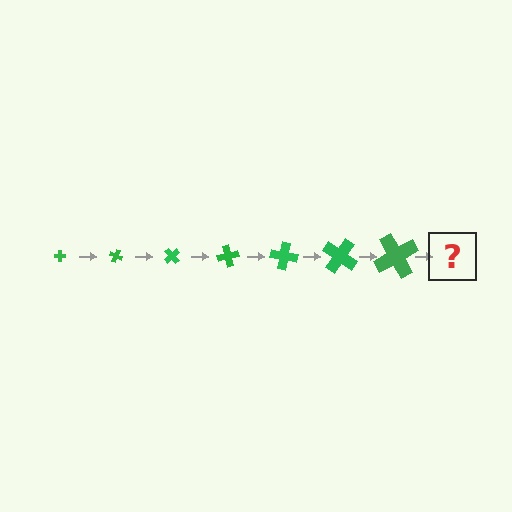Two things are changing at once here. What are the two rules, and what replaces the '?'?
The two rules are that the cross grows larger each step and it rotates 25 degrees each step. The '?' should be a cross, larger than the previous one and rotated 175 degrees from the start.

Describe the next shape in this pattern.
It should be a cross, larger than the previous one and rotated 175 degrees from the start.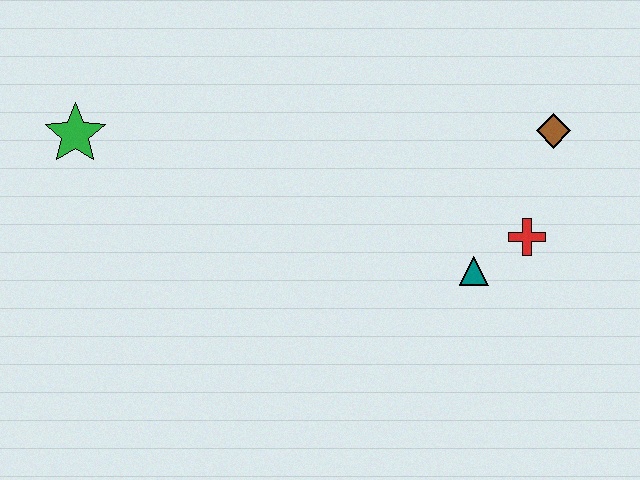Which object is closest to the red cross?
The teal triangle is closest to the red cross.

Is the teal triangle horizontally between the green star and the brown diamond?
Yes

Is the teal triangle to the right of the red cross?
No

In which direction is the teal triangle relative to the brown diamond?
The teal triangle is below the brown diamond.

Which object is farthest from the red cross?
The green star is farthest from the red cross.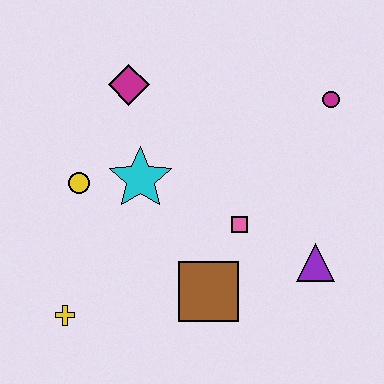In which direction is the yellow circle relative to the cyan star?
The yellow circle is to the left of the cyan star.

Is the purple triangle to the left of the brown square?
No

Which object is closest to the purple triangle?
The pink square is closest to the purple triangle.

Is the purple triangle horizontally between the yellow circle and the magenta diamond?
No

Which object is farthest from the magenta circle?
The yellow cross is farthest from the magenta circle.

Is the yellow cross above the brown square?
No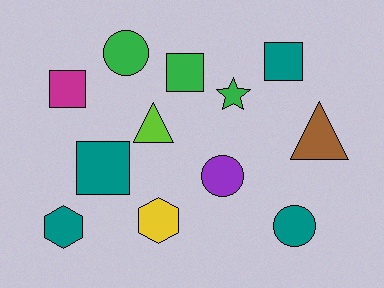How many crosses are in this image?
There are no crosses.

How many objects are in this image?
There are 12 objects.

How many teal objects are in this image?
There are 4 teal objects.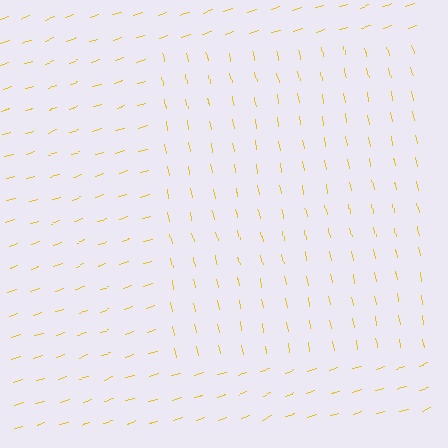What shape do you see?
I see a rectangle.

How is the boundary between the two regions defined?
The boundary is defined purely by a change in line orientation (approximately 82 degrees difference). All lines are the same color and thickness.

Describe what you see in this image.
The image is filled with small yellow line segments. A rectangle region in the image has lines oriented differently from the surrounding lines, creating a visible texture boundary.